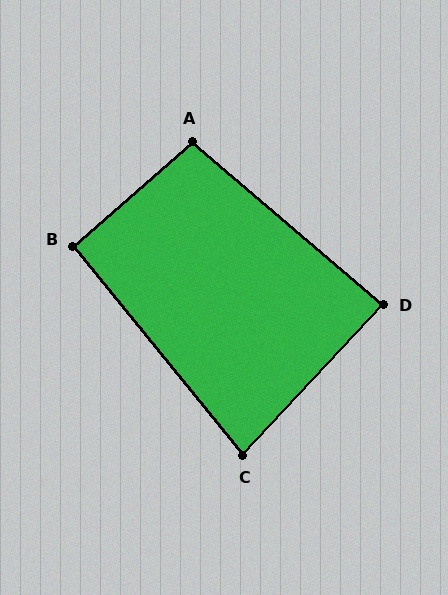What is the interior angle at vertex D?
Approximately 88 degrees (approximately right).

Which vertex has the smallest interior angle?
C, at approximately 82 degrees.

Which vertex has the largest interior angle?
A, at approximately 98 degrees.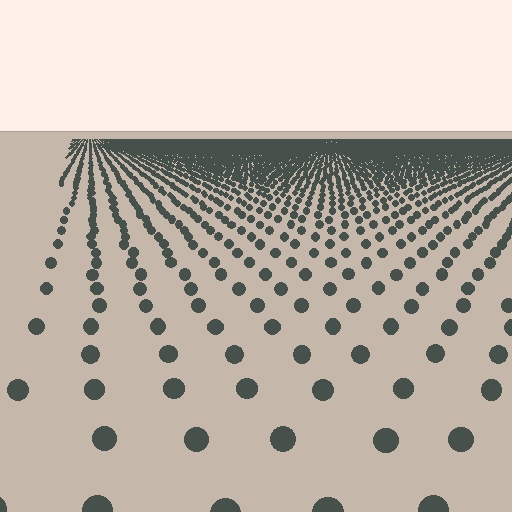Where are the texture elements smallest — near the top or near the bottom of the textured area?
Near the top.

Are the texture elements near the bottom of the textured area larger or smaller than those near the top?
Larger. Near the bottom, elements are closer to the viewer and appear at a bigger on-screen size.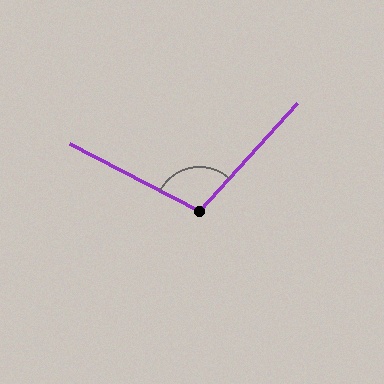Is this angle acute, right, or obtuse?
It is obtuse.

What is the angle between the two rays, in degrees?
Approximately 105 degrees.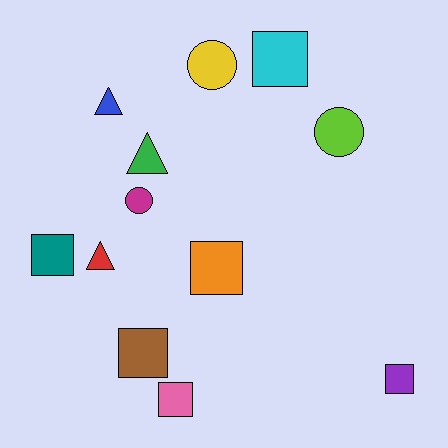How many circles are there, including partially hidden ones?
There are 3 circles.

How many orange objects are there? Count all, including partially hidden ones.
There is 1 orange object.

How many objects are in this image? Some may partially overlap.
There are 12 objects.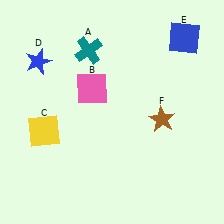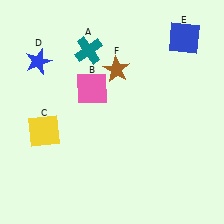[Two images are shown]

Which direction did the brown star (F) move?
The brown star (F) moved up.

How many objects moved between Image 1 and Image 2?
1 object moved between the two images.